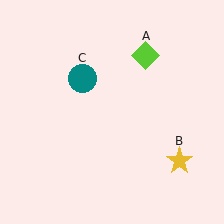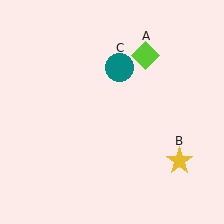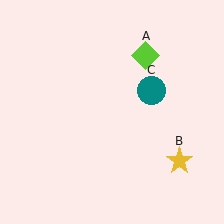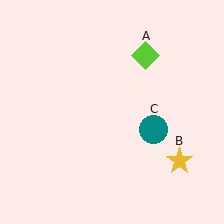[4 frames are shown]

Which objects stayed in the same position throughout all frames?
Lime diamond (object A) and yellow star (object B) remained stationary.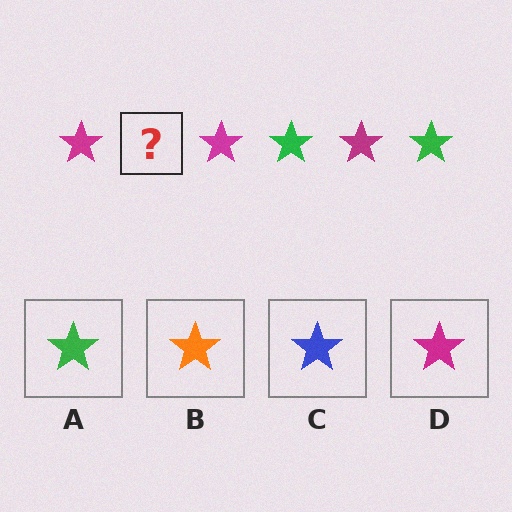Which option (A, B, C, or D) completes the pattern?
A.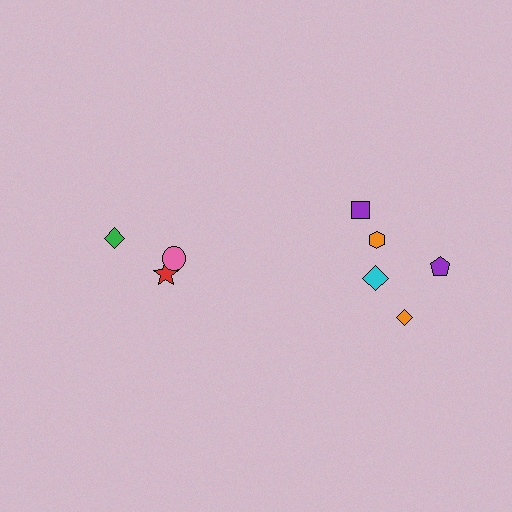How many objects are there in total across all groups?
There are 8 objects.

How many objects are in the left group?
There are 3 objects.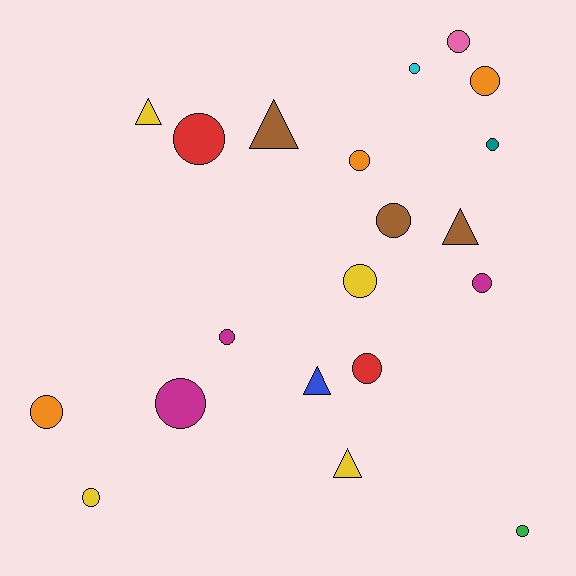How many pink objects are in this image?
There is 1 pink object.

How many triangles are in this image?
There are 5 triangles.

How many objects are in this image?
There are 20 objects.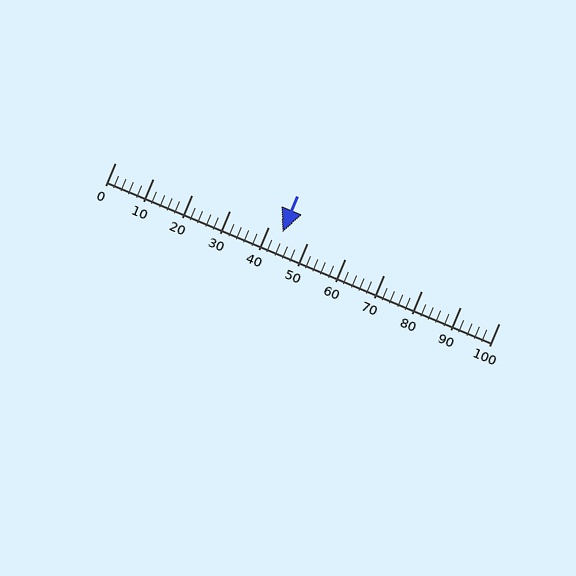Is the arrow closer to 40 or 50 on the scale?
The arrow is closer to 40.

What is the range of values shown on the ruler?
The ruler shows values from 0 to 100.